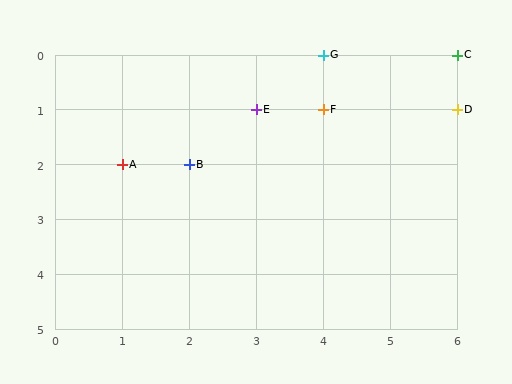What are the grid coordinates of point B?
Point B is at grid coordinates (2, 2).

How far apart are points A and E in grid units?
Points A and E are 2 columns and 1 row apart (about 2.2 grid units diagonally).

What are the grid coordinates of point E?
Point E is at grid coordinates (3, 1).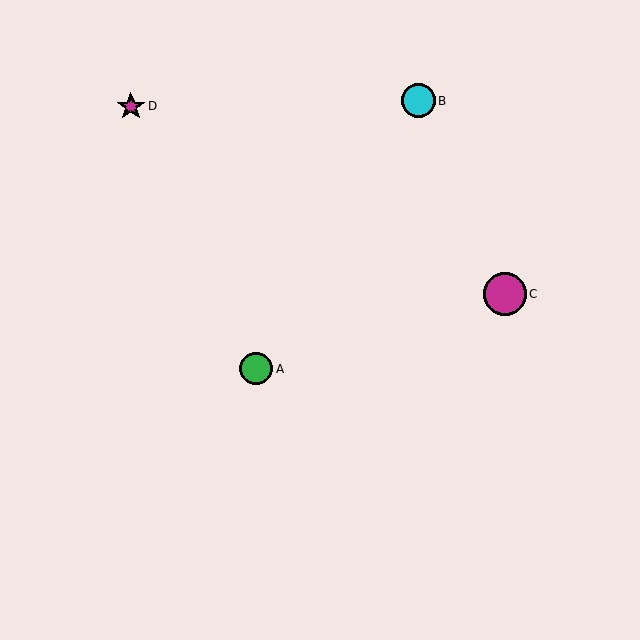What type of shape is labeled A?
Shape A is a green circle.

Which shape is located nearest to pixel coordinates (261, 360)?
The green circle (labeled A) at (256, 369) is nearest to that location.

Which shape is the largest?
The magenta circle (labeled C) is the largest.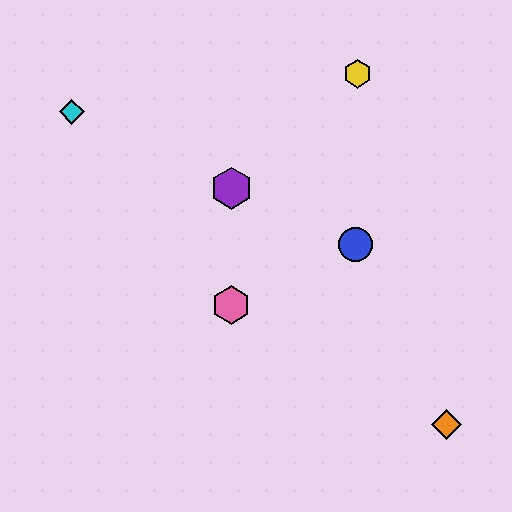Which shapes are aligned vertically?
The red diamond, the green diamond, the purple hexagon, the pink hexagon are aligned vertically.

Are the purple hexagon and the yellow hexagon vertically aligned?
No, the purple hexagon is at x≈231 and the yellow hexagon is at x≈358.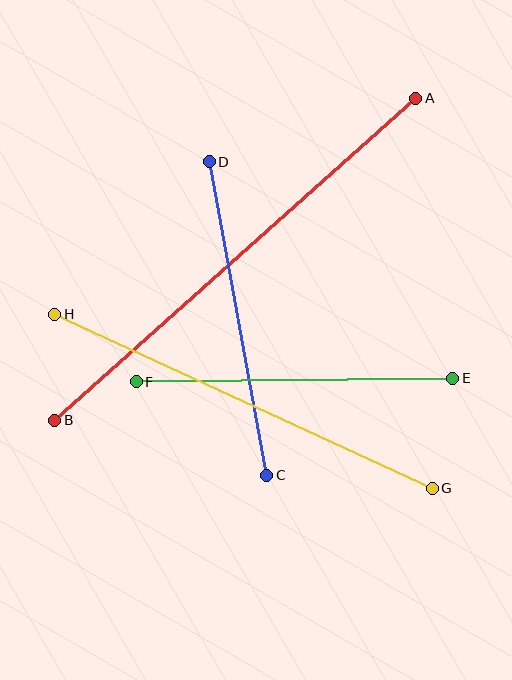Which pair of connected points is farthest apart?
Points A and B are farthest apart.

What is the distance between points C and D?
The distance is approximately 319 pixels.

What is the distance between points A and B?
The distance is approximately 484 pixels.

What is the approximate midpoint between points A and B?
The midpoint is at approximately (235, 259) pixels.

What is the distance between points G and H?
The distance is approximately 415 pixels.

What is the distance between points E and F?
The distance is approximately 317 pixels.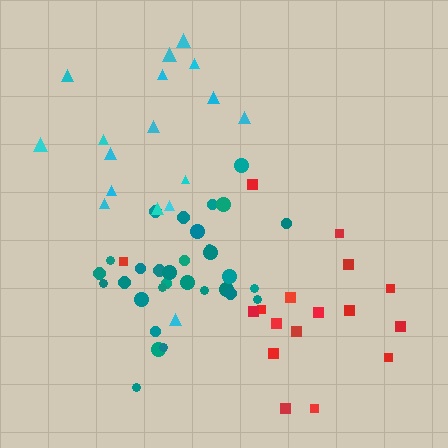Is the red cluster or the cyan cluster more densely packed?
Cyan.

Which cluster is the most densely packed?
Teal.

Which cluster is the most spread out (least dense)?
Red.